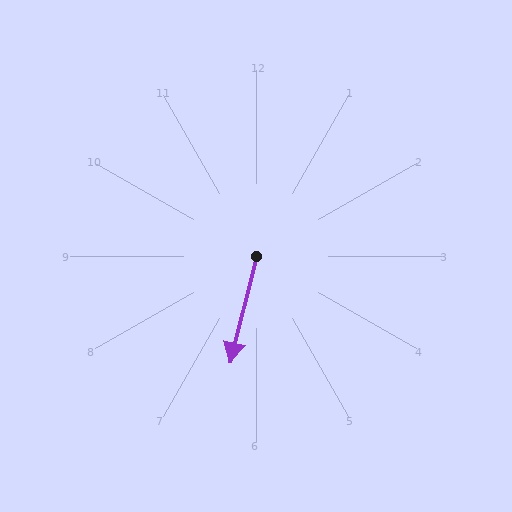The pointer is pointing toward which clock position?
Roughly 6 o'clock.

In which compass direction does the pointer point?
South.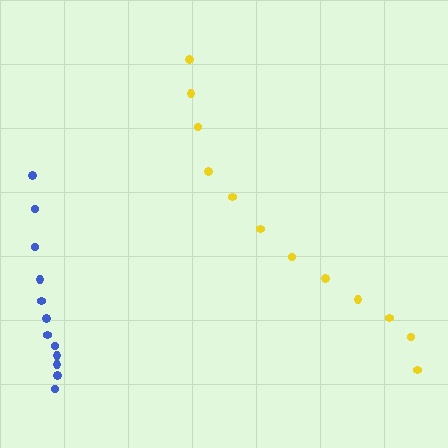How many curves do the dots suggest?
There are 2 distinct paths.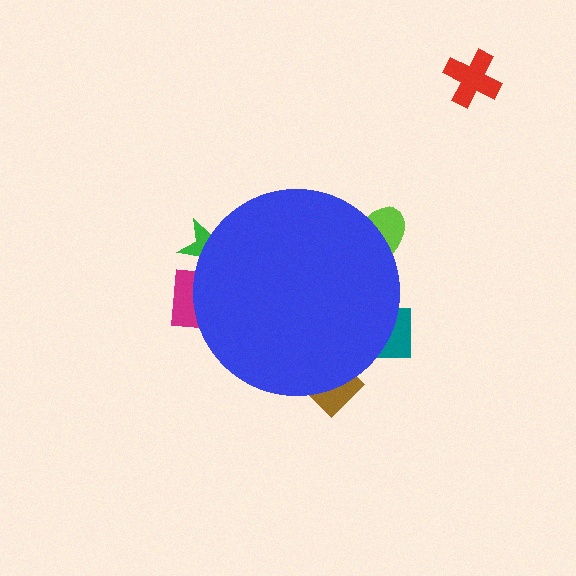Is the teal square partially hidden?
Yes, the teal square is partially hidden behind the blue circle.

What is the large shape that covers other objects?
A blue circle.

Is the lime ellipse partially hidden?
Yes, the lime ellipse is partially hidden behind the blue circle.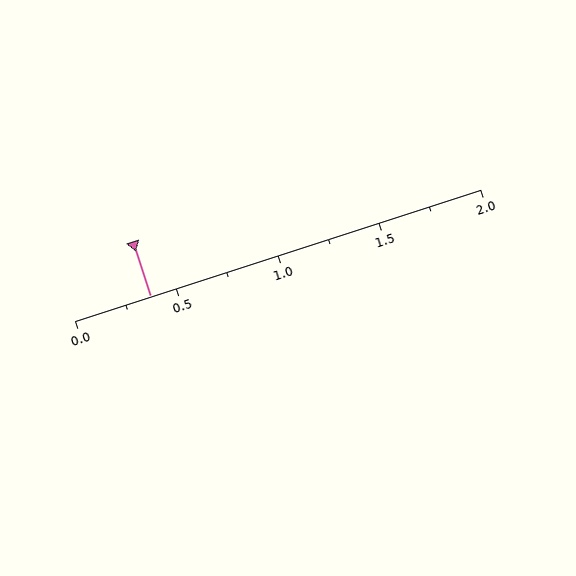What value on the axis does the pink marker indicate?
The marker indicates approximately 0.38.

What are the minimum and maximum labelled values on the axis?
The axis runs from 0.0 to 2.0.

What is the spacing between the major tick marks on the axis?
The major ticks are spaced 0.5 apart.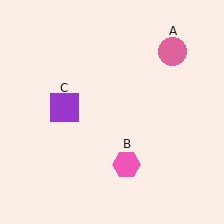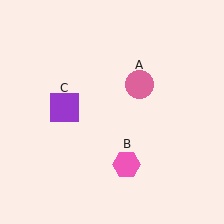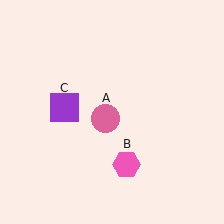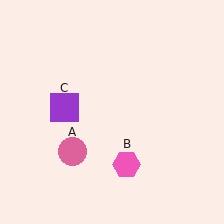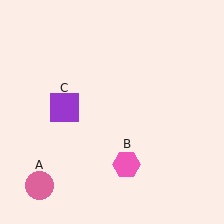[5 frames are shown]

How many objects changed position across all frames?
1 object changed position: pink circle (object A).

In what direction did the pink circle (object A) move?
The pink circle (object A) moved down and to the left.